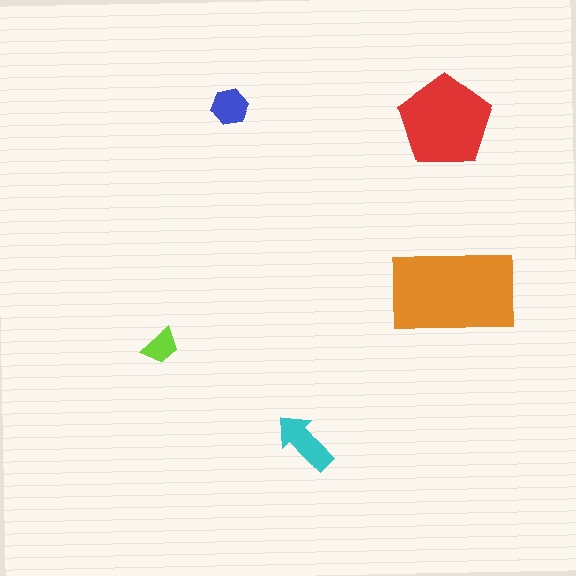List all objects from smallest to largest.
The lime trapezoid, the blue hexagon, the cyan arrow, the red pentagon, the orange rectangle.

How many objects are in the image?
There are 5 objects in the image.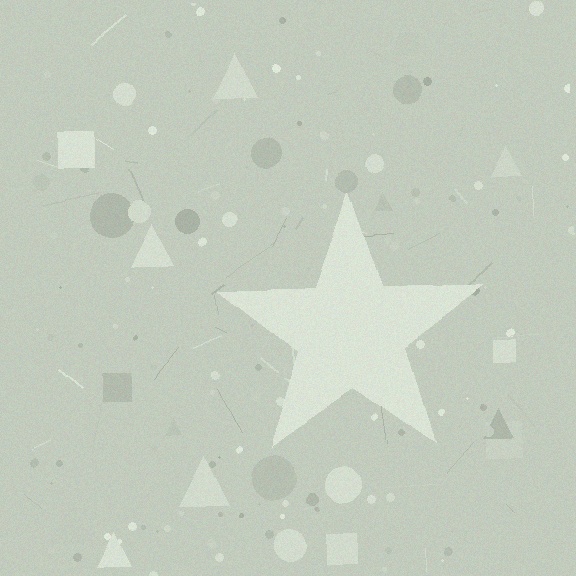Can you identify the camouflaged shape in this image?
The camouflaged shape is a star.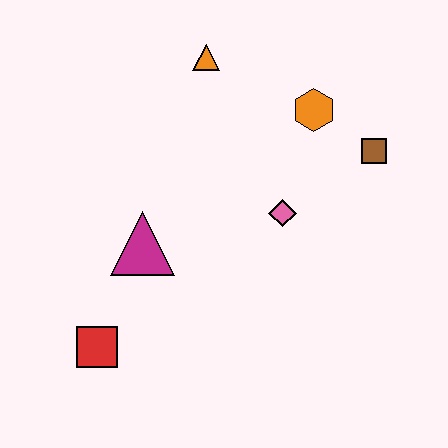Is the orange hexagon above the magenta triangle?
Yes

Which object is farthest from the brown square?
The red square is farthest from the brown square.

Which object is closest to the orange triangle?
The orange hexagon is closest to the orange triangle.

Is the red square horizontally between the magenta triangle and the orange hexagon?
No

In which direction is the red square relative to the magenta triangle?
The red square is below the magenta triangle.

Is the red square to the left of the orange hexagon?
Yes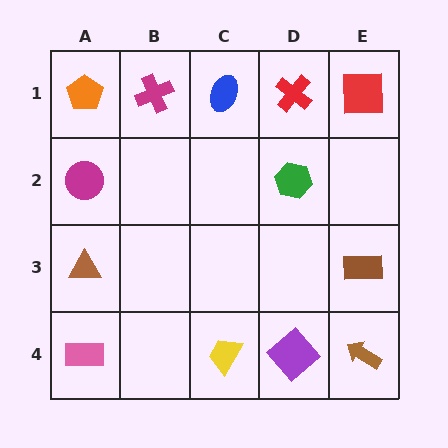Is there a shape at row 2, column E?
No, that cell is empty.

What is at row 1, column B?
A magenta cross.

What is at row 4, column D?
A purple diamond.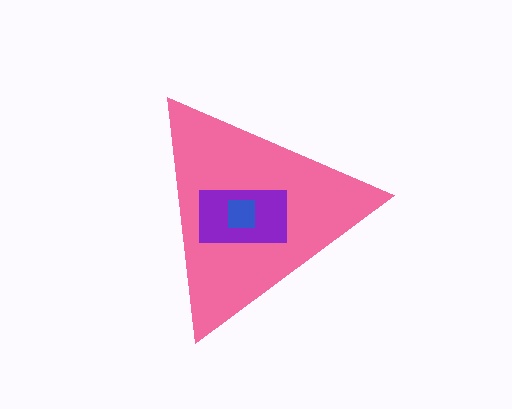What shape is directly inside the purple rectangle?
The blue square.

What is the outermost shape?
The pink triangle.